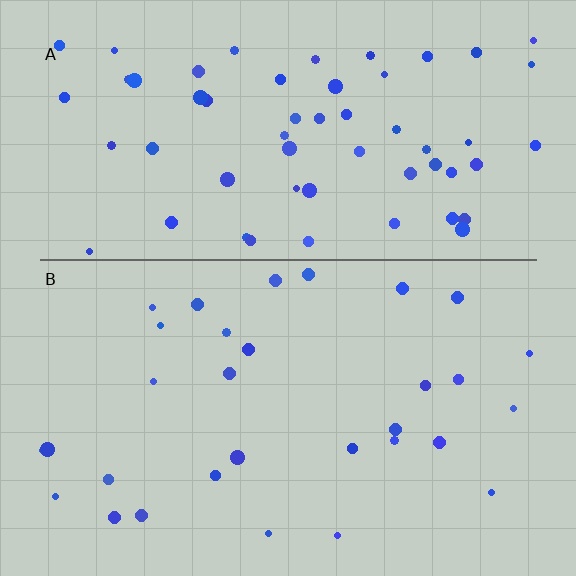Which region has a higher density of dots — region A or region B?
A (the top).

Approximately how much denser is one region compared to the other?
Approximately 1.9× — region A over region B.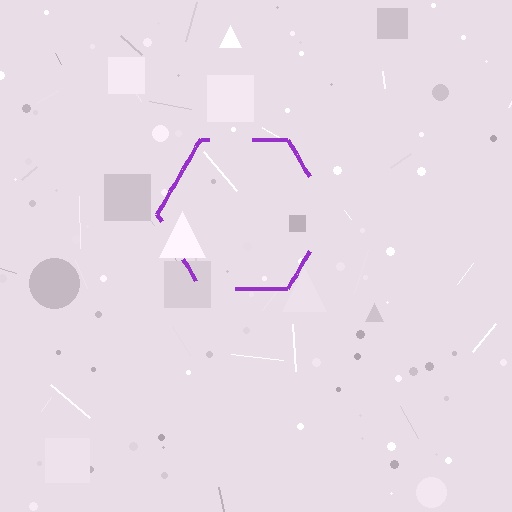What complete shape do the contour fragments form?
The contour fragments form a hexagon.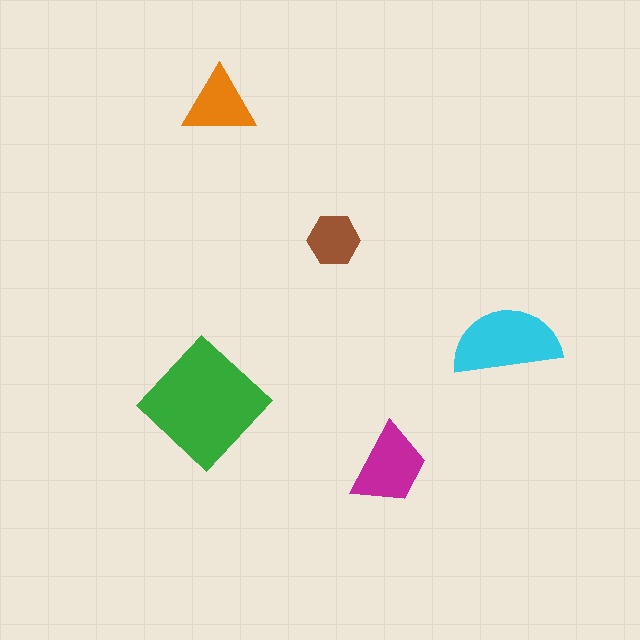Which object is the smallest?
The brown hexagon.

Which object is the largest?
The green diamond.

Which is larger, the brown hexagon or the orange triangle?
The orange triangle.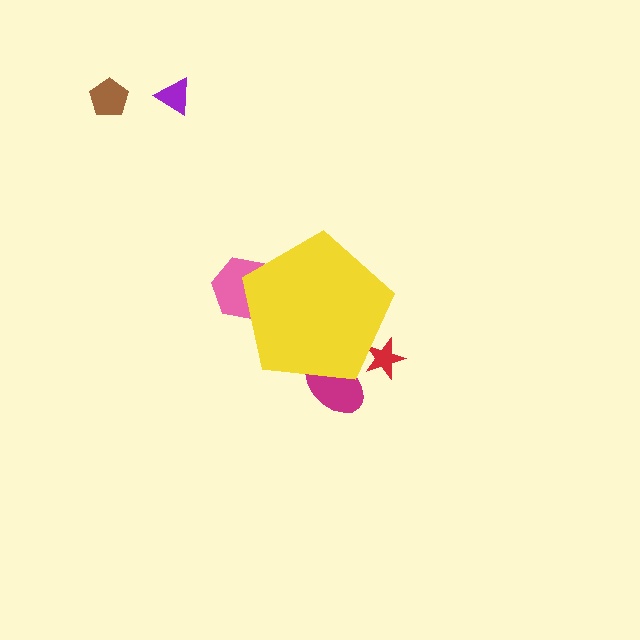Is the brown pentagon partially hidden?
No, the brown pentagon is fully visible.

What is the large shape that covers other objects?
A yellow pentagon.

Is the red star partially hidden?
Yes, the red star is partially hidden behind the yellow pentagon.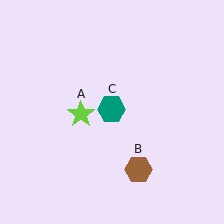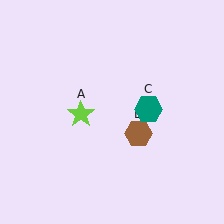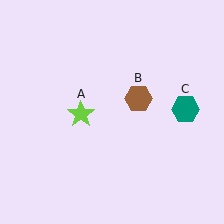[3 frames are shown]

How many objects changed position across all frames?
2 objects changed position: brown hexagon (object B), teal hexagon (object C).